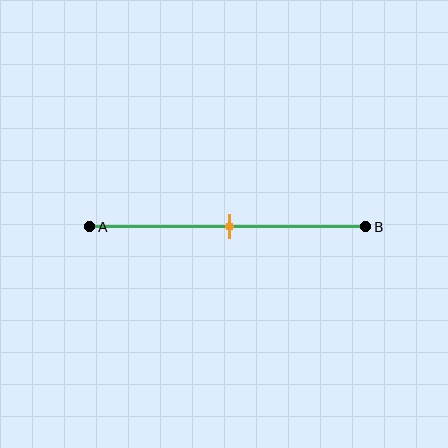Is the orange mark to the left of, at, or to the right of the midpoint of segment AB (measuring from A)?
The orange mark is approximately at the midpoint of segment AB.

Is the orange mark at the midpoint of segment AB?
Yes, the mark is approximately at the midpoint.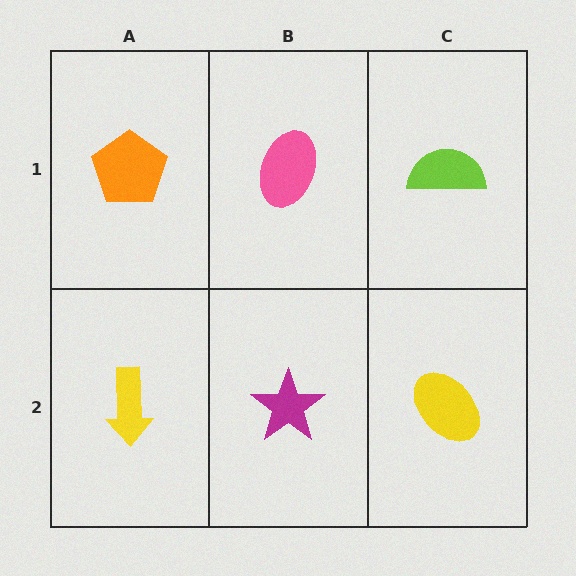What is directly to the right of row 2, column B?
A yellow ellipse.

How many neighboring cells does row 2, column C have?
2.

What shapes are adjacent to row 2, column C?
A lime semicircle (row 1, column C), a magenta star (row 2, column B).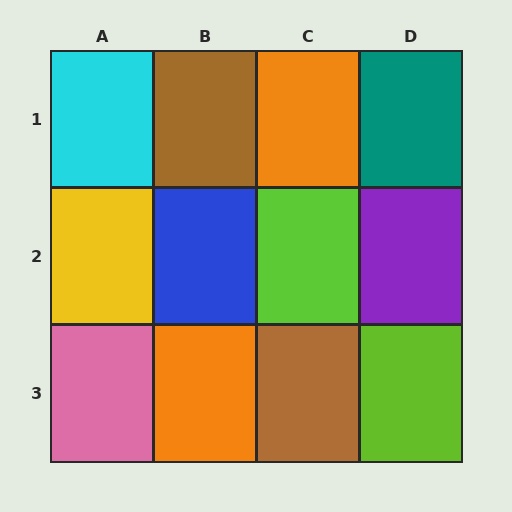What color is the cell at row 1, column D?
Teal.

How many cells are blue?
1 cell is blue.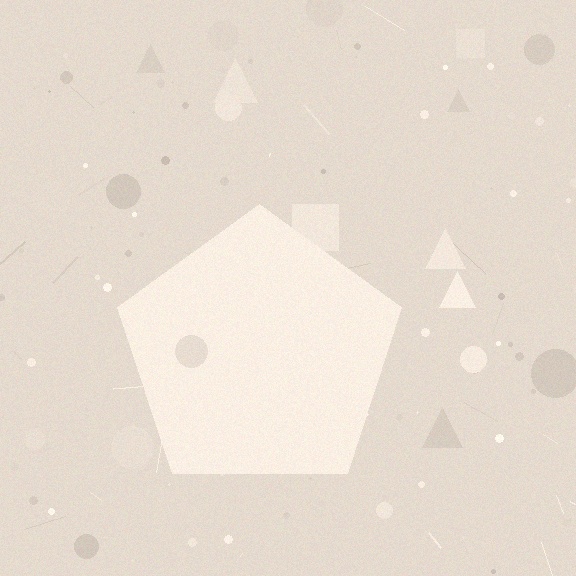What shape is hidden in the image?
A pentagon is hidden in the image.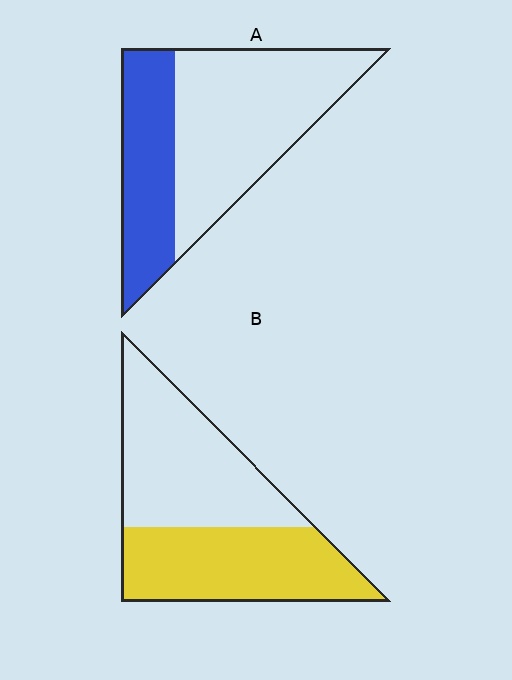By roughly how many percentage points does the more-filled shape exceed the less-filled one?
By roughly 10 percentage points (B over A).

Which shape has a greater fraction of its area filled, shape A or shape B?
Shape B.